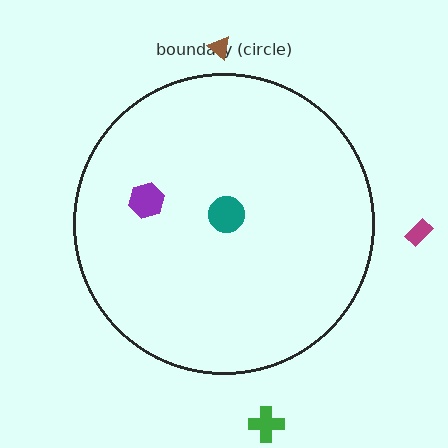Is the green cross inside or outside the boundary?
Outside.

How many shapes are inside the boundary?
2 inside, 3 outside.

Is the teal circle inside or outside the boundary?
Inside.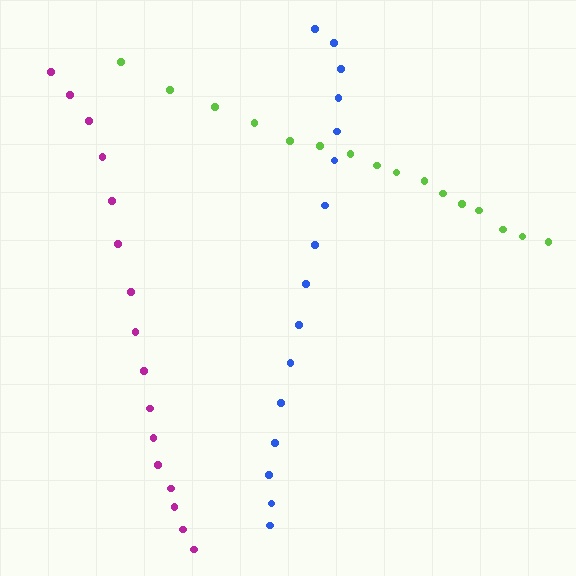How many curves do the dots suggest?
There are 3 distinct paths.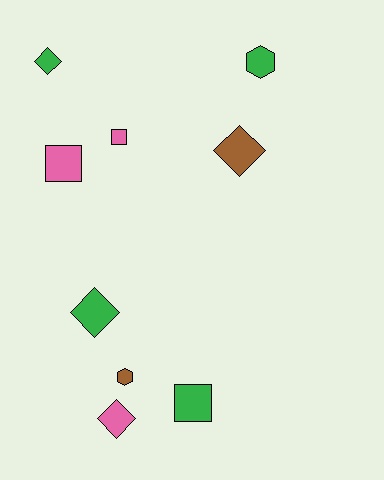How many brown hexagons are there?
There is 1 brown hexagon.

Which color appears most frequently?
Green, with 4 objects.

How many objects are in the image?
There are 9 objects.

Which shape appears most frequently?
Diamond, with 4 objects.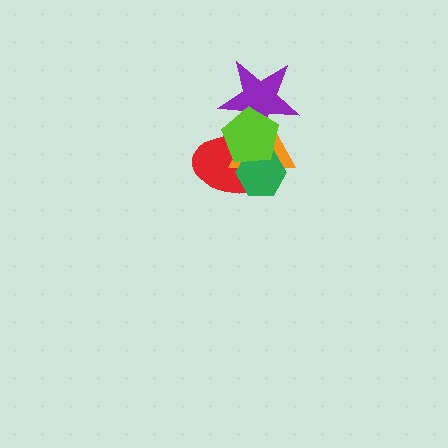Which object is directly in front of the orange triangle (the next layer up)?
The green hexagon is directly in front of the orange triangle.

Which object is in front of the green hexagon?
The lime pentagon is in front of the green hexagon.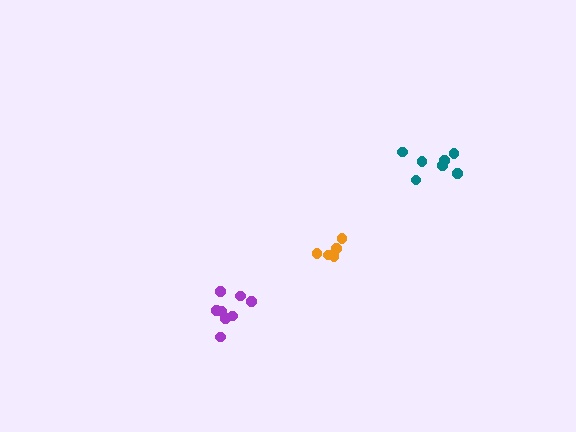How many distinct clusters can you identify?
There are 3 distinct clusters.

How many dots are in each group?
Group 1: 5 dots, Group 2: 7 dots, Group 3: 8 dots (20 total).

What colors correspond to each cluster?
The clusters are colored: orange, teal, purple.